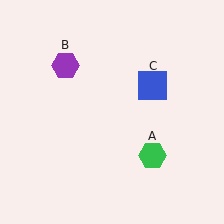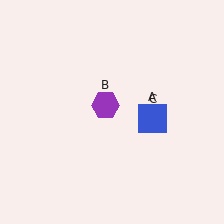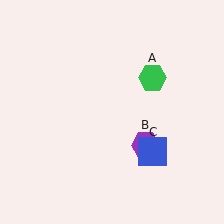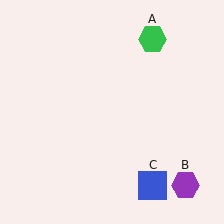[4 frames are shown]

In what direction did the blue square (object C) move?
The blue square (object C) moved down.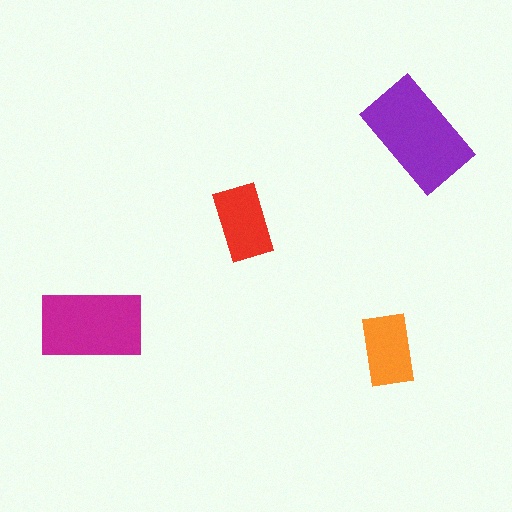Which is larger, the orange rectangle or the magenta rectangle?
The magenta one.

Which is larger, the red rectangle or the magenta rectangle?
The magenta one.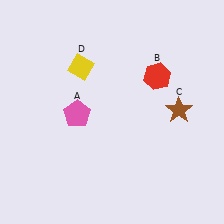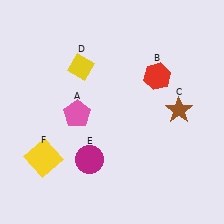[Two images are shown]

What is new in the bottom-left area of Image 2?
A magenta circle (E) was added in the bottom-left area of Image 2.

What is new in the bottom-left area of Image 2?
A yellow square (F) was added in the bottom-left area of Image 2.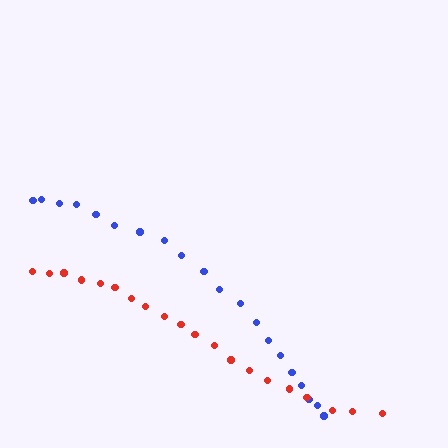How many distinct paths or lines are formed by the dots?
There are 2 distinct paths.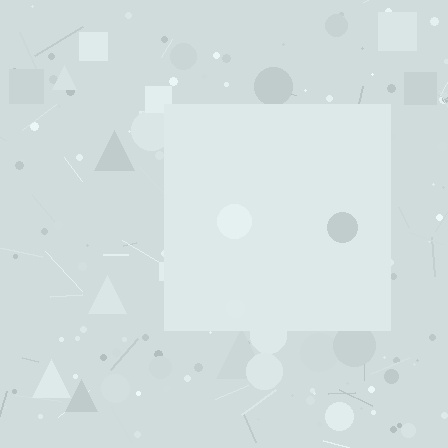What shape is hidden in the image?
A square is hidden in the image.